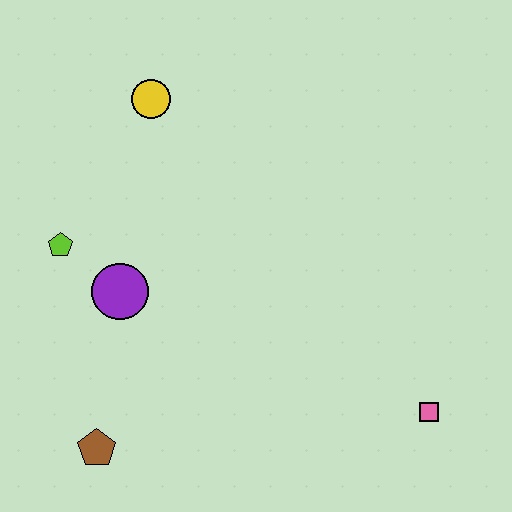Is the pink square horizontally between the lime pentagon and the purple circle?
No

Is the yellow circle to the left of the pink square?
Yes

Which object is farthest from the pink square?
The yellow circle is farthest from the pink square.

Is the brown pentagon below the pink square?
Yes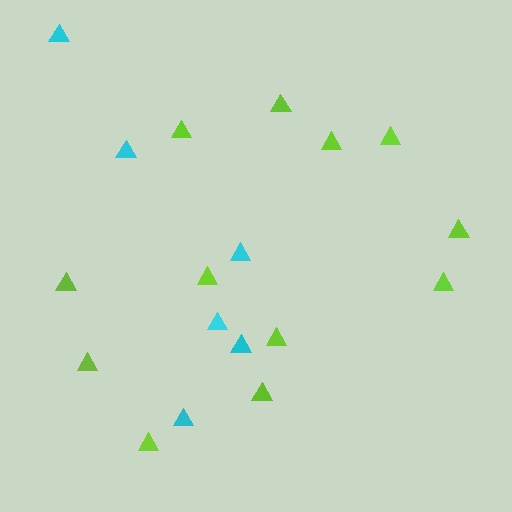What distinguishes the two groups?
There are 2 groups: one group of cyan triangles (6) and one group of lime triangles (12).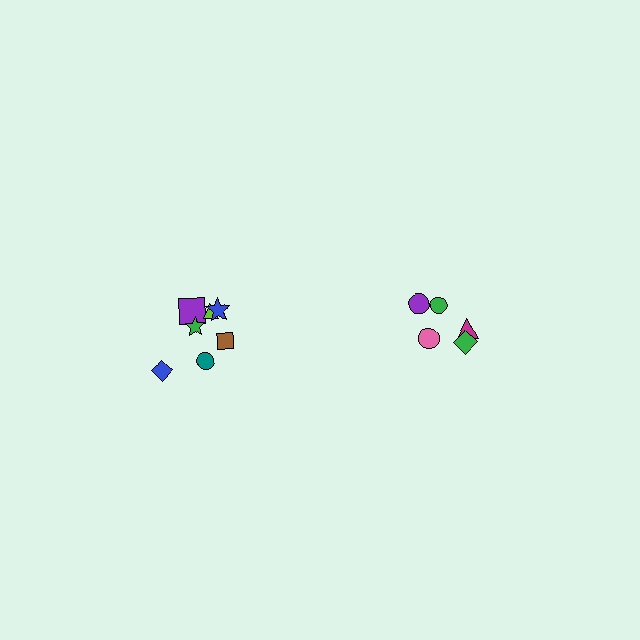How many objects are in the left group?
There are 7 objects.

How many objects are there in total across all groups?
There are 12 objects.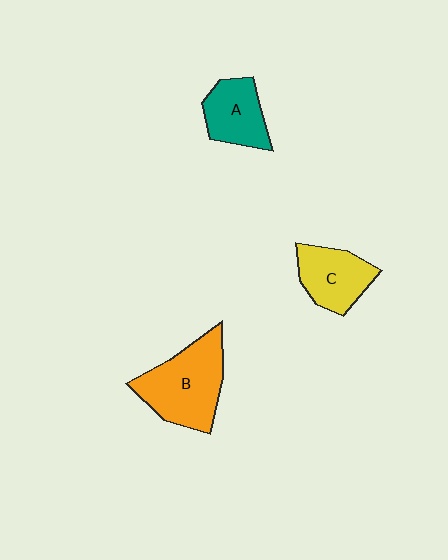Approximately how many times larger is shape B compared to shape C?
Approximately 1.5 times.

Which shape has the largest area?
Shape B (orange).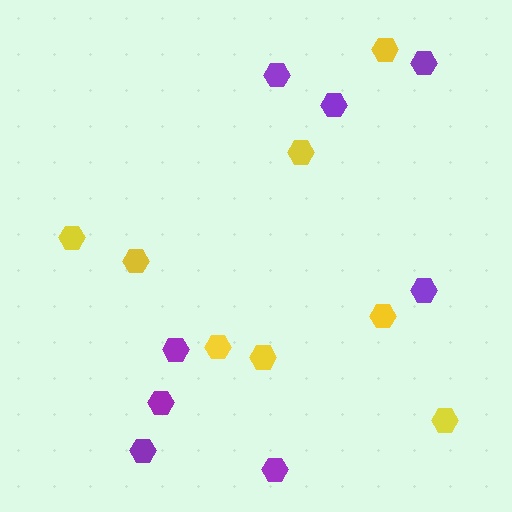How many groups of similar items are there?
There are 2 groups: one group of yellow hexagons (8) and one group of purple hexagons (8).